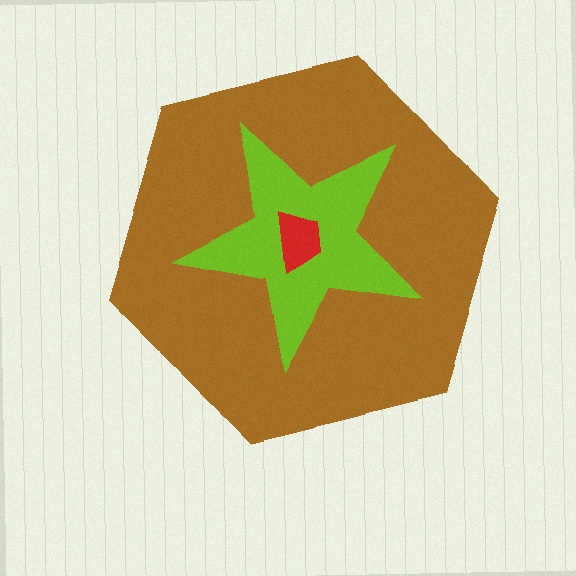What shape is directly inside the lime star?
The red trapezoid.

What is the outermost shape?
The brown hexagon.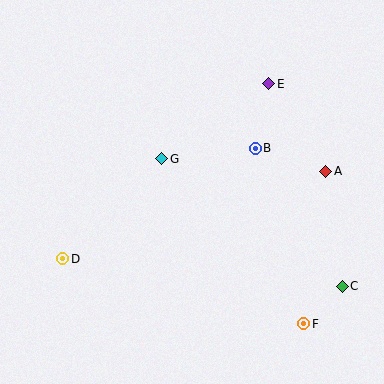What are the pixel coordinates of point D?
Point D is at (63, 259).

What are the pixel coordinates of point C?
Point C is at (342, 286).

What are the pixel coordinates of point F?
Point F is at (304, 324).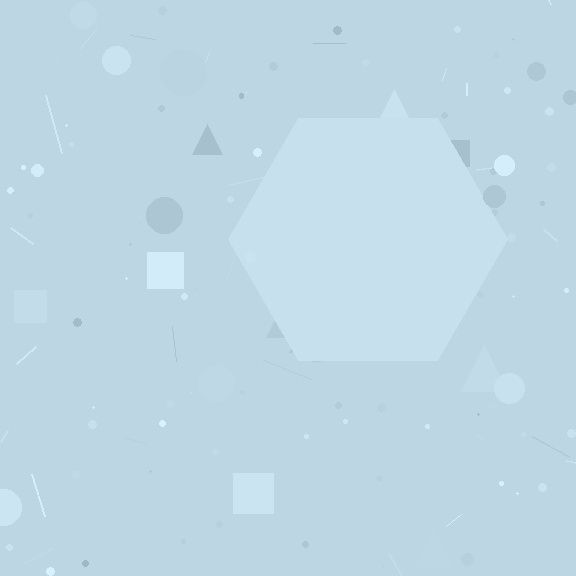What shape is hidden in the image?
A hexagon is hidden in the image.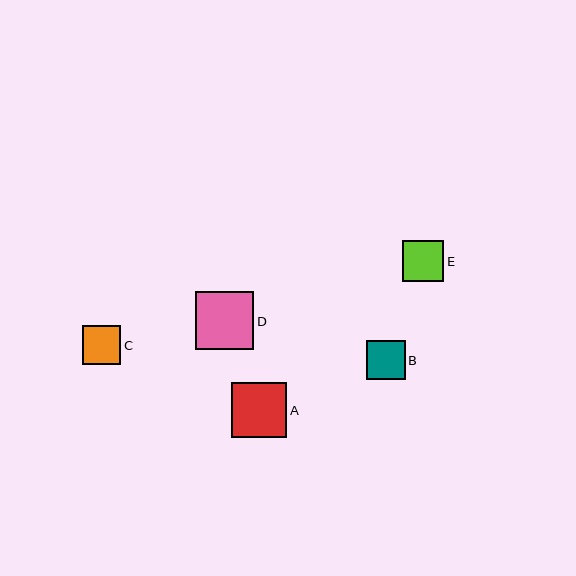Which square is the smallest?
Square C is the smallest with a size of approximately 38 pixels.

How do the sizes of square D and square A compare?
Square D and square A are approximately the same size.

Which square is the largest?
Square D is the largest with a size of approximately 58 pixels.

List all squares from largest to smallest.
From largest to smallest: D, A, E, B, C.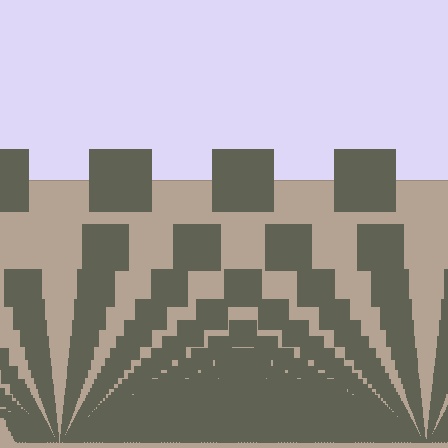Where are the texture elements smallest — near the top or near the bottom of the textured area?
Near the bottom.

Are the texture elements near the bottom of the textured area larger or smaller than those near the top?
Smaller. The gradient is inverted — elements near the bottom are smaller and denser.